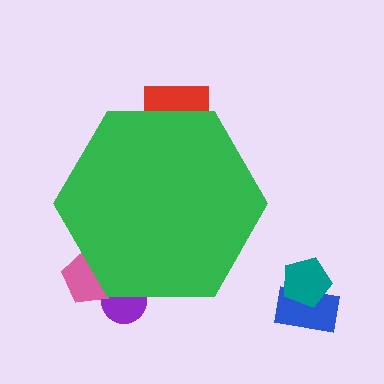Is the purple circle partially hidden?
Yes, the purple circle is partially hidden behind the green hexagon.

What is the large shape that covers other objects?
A green hexagon.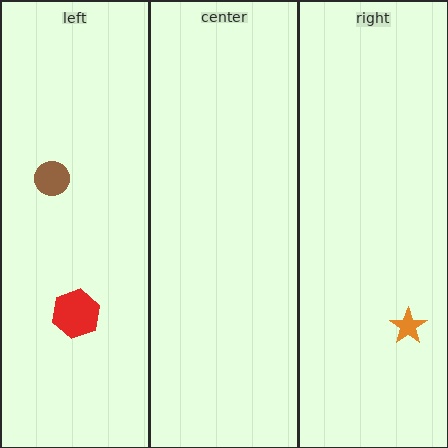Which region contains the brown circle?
The left region.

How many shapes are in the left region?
2.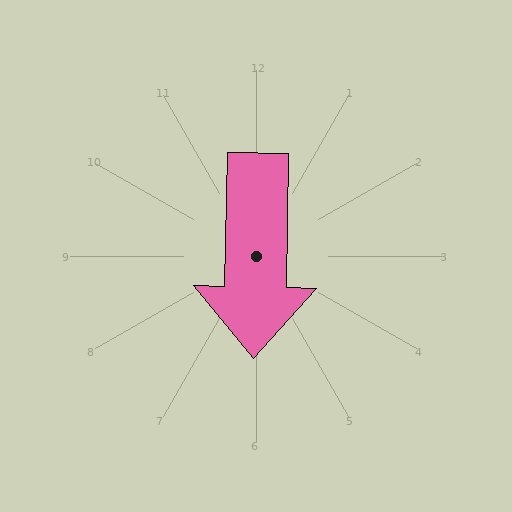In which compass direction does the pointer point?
South.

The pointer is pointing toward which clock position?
Roughly 6 o'clock.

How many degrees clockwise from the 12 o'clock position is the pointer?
Approximately 181 degrees.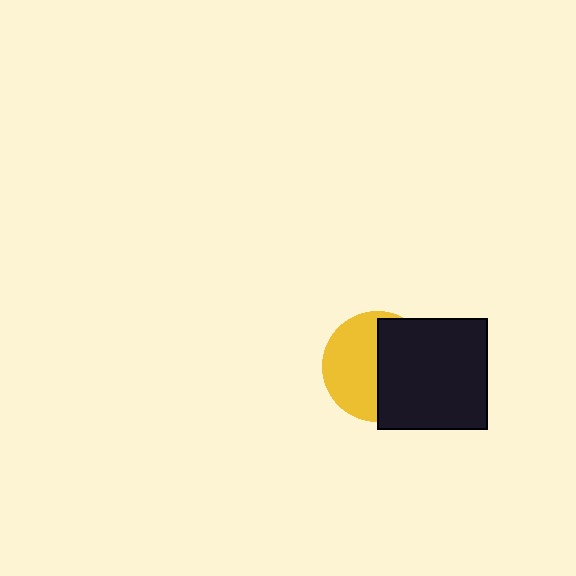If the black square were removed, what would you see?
You would see the complete yellow circle.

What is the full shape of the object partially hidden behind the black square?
The partially hidden object is a yellow circle.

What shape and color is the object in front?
The object in front is a black square.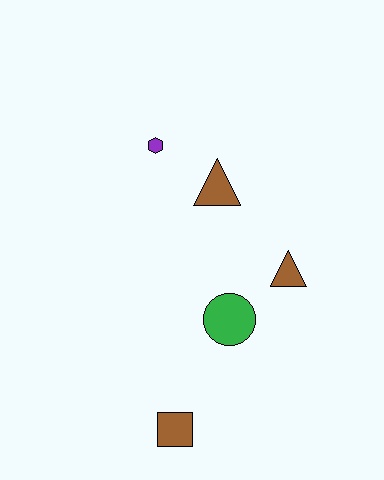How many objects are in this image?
There are 5 objects.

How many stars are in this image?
There are no stars.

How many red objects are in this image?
There are no red objects.